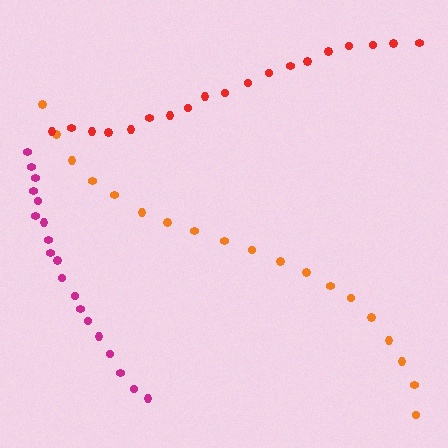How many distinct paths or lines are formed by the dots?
There are 3 distinct paths.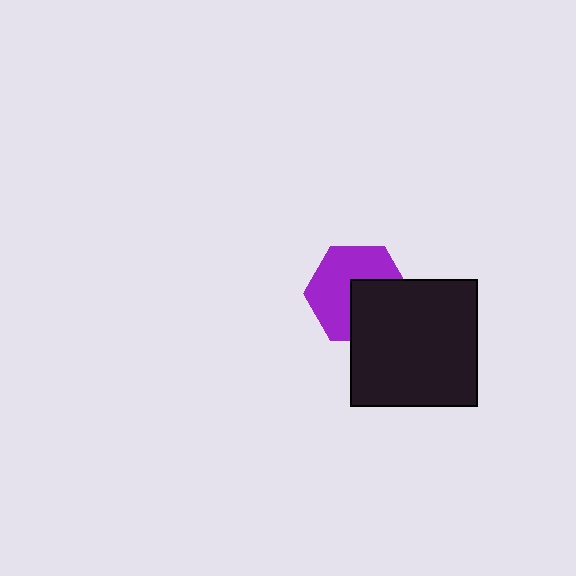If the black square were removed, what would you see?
You would see the complete purple hexagon.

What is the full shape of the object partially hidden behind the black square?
The partially hidden object is a purple hexagon.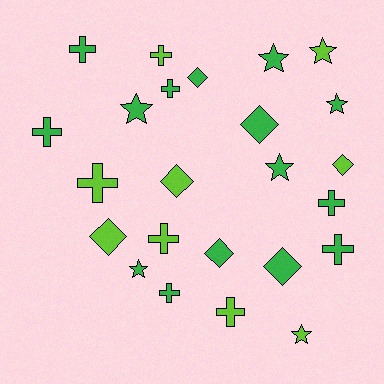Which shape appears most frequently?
Cross, with 10 objects.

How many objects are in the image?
There are 24 objects.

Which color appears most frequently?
Green, with 15 objects.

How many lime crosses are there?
There are 4 lime crosses.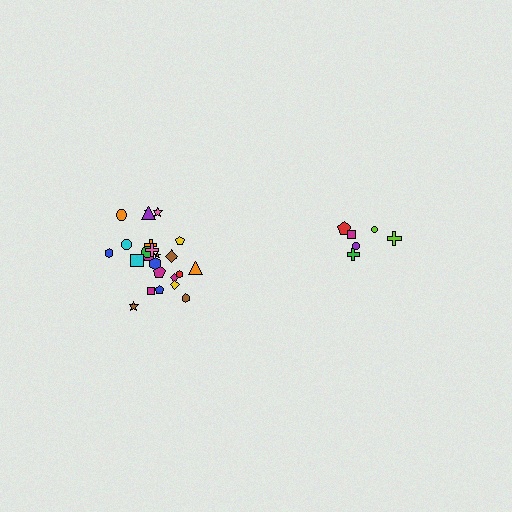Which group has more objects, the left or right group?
The left group.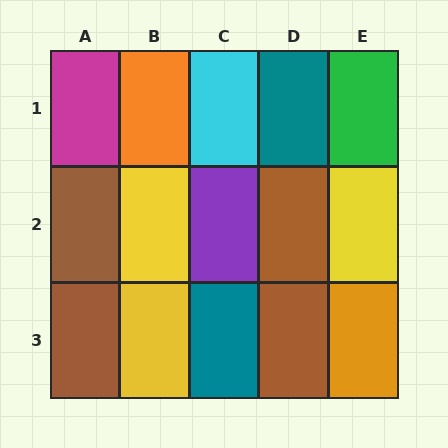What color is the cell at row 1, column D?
Teal.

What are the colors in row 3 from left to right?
Brown, yellow, teal, brown, orange.